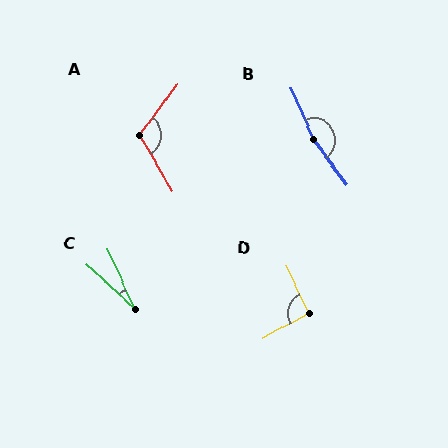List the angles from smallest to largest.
C (23°), D (94°), A (113°), B (167°).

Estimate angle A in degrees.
Approximately 113 degrees.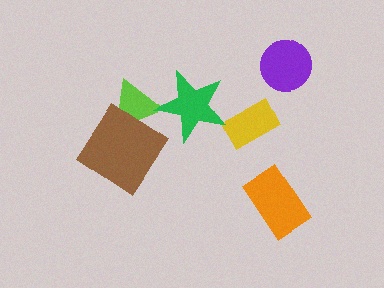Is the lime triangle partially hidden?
Yes, it is partially covered by another shape.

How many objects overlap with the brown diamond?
1 object overlaps with the brown diamond.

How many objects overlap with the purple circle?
0 objects overlap with the purple circle.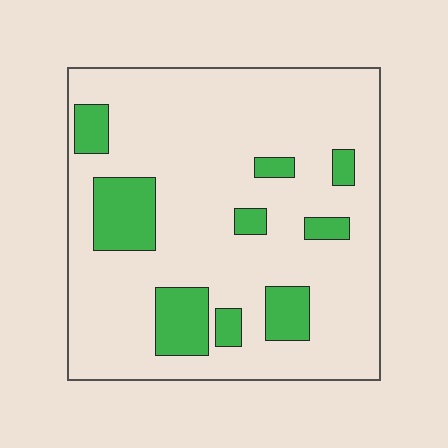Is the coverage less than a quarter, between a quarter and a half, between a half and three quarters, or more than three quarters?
Less than a quarter.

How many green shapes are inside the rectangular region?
9.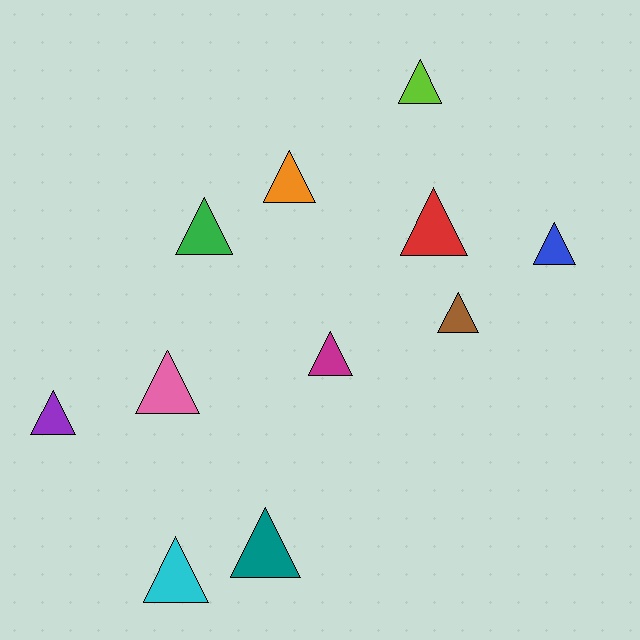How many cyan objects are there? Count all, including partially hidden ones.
There is 1 cyan object.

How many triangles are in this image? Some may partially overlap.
There are 11 triangles.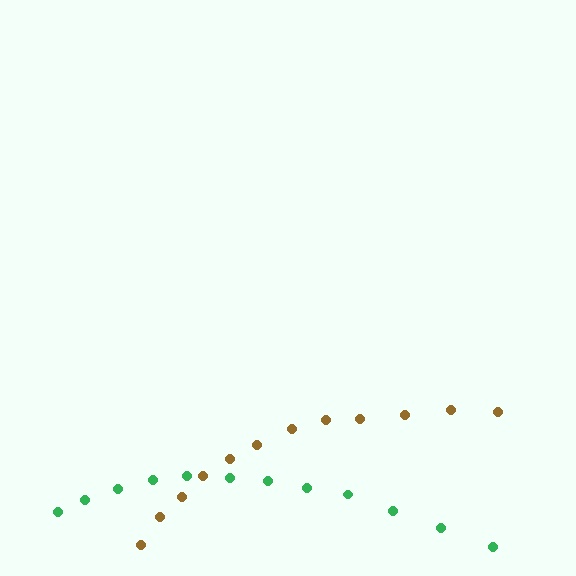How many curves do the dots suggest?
There are 2 distinct paths.